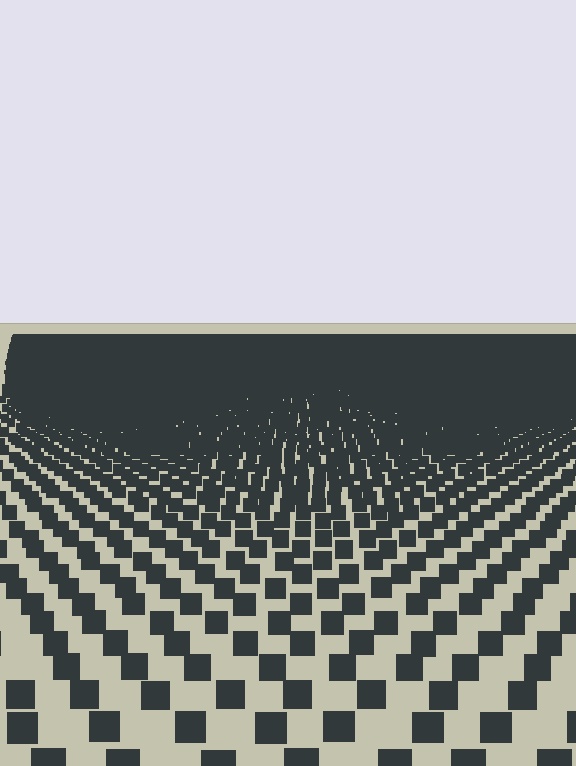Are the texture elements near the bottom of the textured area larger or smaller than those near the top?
Larger. Near the bottom, elements are closer to the viewer and appear at a bigger on-screen size.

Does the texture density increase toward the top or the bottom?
Density increases toward the top.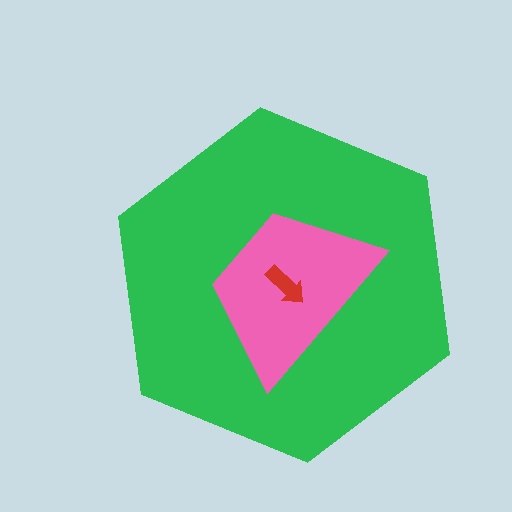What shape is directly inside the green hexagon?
The pink trapezoid.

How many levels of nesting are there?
3.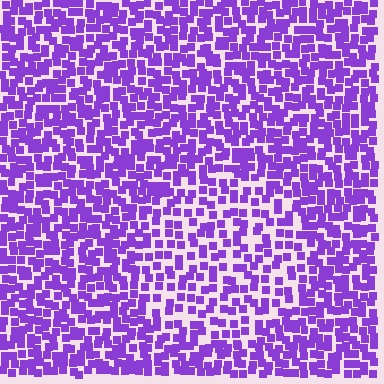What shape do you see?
I see a circle.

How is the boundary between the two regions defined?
The boundary is defined by a change in element density (approximately 1.6x ratio). All elements are the same color, size, and shape.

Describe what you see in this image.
The image contains small purple elements arranged at two different densities. A circle-shaped region is visible where the elements are less densely packed than the surrounding area.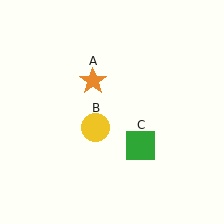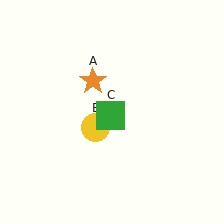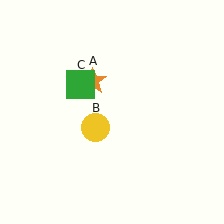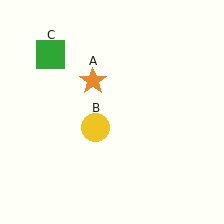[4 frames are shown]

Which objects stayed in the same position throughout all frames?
Orange star (object A) and yellow circle (object B) remained stationary.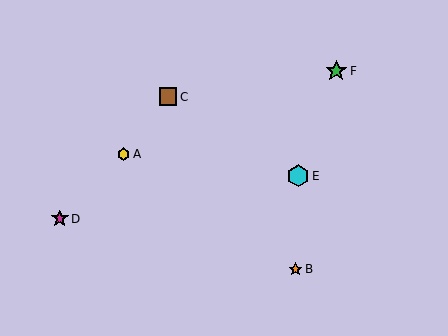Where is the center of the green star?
The center of the green star is at (336, 71).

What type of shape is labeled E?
Shape E is a cyan hexagon.